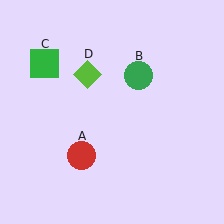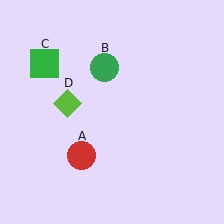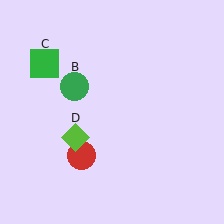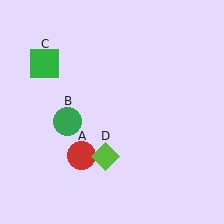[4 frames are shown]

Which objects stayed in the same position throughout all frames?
Red circle (object A) and green square (object C) remained stationary.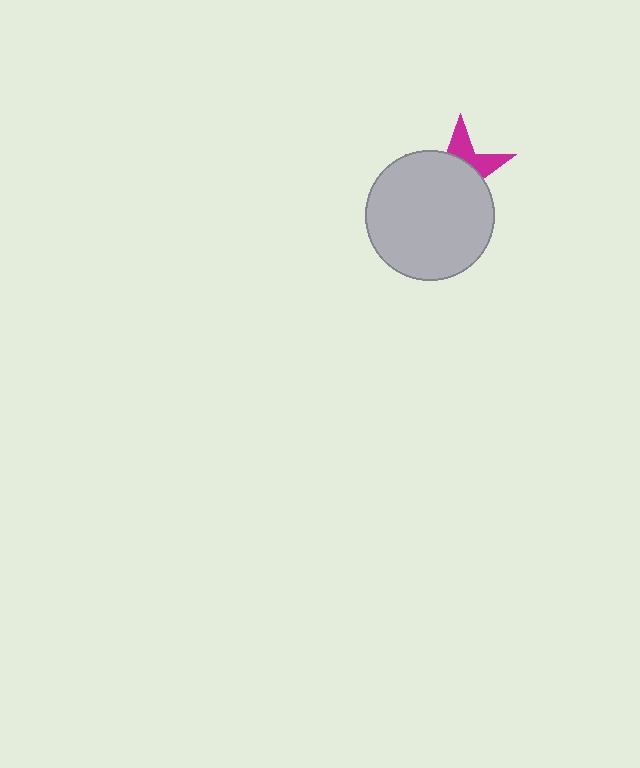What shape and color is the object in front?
The object in front is a light gray circle.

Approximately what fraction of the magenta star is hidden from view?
Roughly 67% of the magenta star is hidden behind the light gray circle.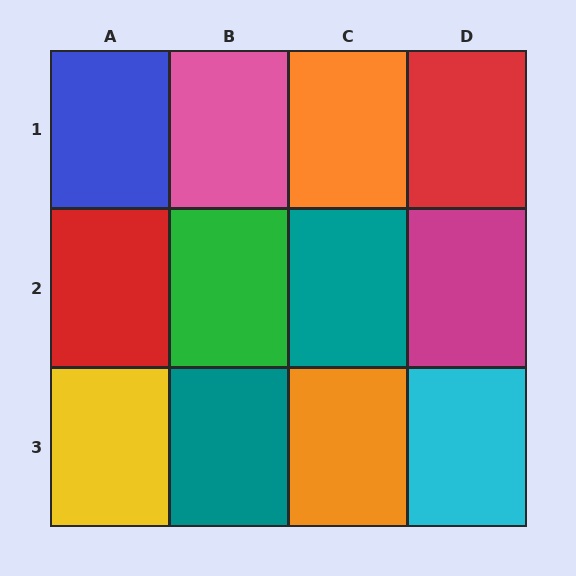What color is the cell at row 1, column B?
Pink.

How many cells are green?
1 cell is green.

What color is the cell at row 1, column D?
Red.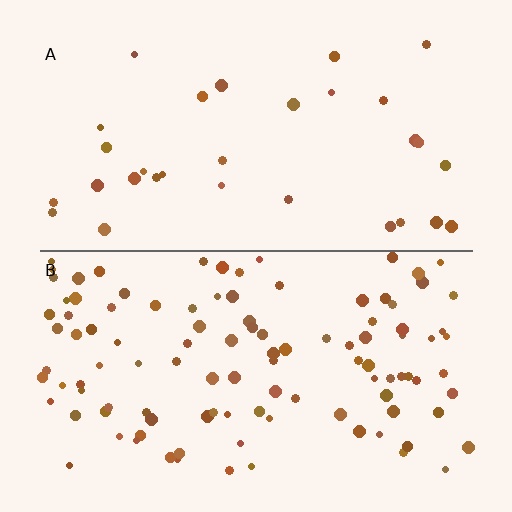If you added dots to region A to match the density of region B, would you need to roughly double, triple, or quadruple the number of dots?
Approximately triple.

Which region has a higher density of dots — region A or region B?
B (the bottom).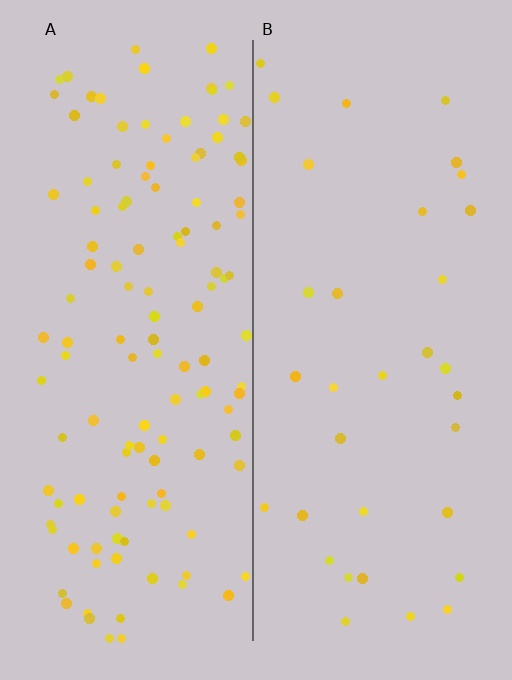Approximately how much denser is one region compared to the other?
Approximately 3.6× — region A over region B.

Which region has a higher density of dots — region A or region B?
A (the left).